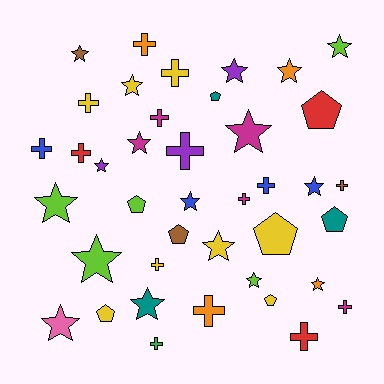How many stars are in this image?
There are 17 stars.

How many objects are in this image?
There are 40 objects.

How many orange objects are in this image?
There are 4 orange objects.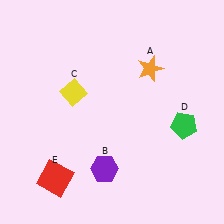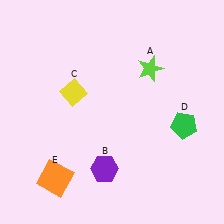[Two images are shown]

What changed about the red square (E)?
In Image 1, E is red. In Image 2, it changed to orange.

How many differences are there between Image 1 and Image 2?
There are 2 differences between the two images.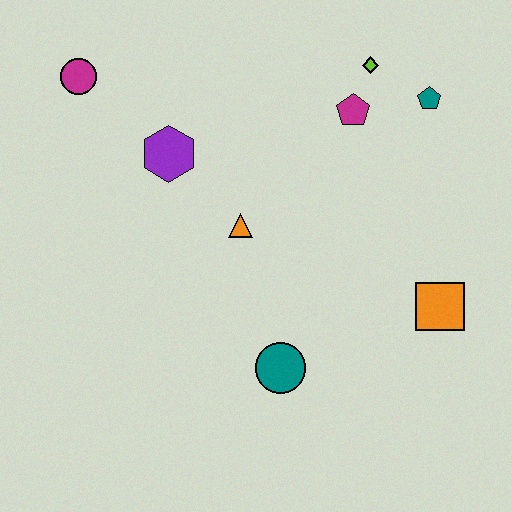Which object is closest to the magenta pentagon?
The lime diamond is closest to the magenta pentagon.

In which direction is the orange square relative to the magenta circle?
The orange square is to the right of the magenta circle.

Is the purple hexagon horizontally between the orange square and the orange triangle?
No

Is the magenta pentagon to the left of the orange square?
Yes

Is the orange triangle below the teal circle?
No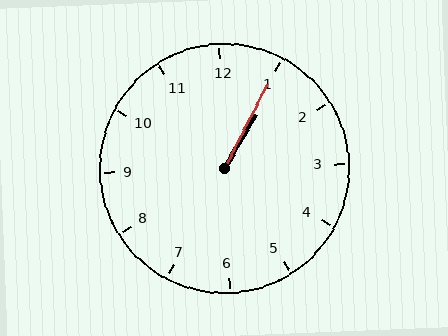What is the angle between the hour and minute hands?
Approximately 2 degrees.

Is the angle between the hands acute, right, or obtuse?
It is acute.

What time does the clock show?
1:05.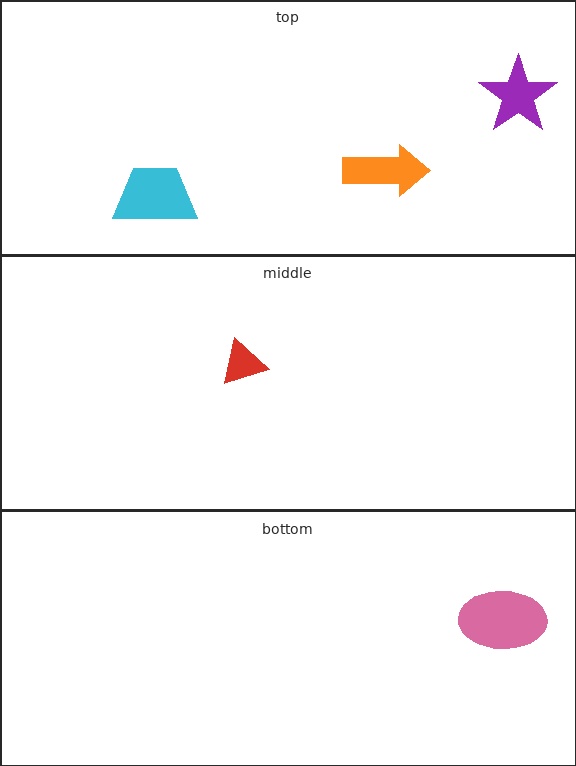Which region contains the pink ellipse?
The bottom region.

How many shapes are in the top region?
3.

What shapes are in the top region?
The cyan trapezoid, the purple star, the orange arrow.